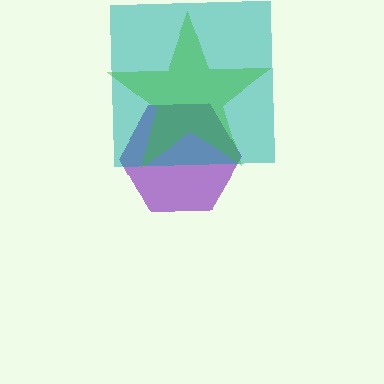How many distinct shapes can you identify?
There are 3 distinct shapes: a purple hexagon, a teal square, a green star.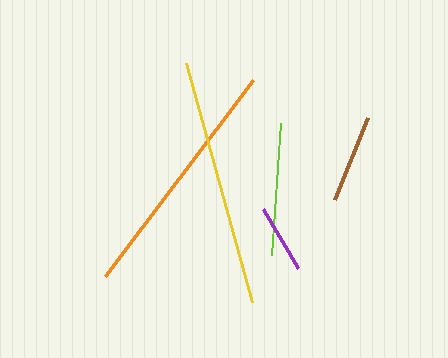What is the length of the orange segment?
The orange segment is approximately 246 pixels long.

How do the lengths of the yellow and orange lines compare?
The yellow and orange lines are approximately the same length.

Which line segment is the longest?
The yellow line is the longest at approximately 248 pixels.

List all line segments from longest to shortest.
From longest to shortest: yellow, orange, lime, brown, purple.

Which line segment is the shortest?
The purple line is the shortest at approximately 69 pixels.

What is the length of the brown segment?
The brown segment is approximately 88 pixels long.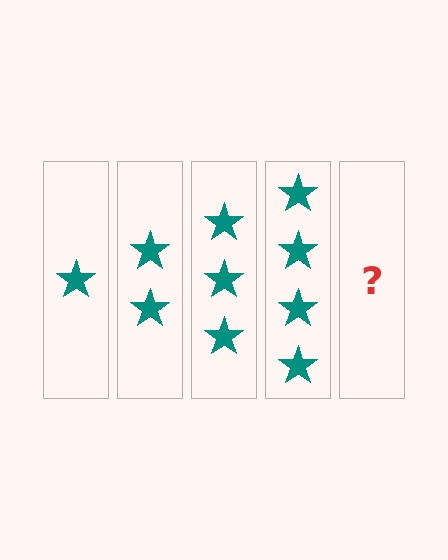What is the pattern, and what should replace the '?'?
The pattern is that each step adds one more star. The '?' should be 5 stars.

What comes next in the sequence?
The next element should be 5 stars.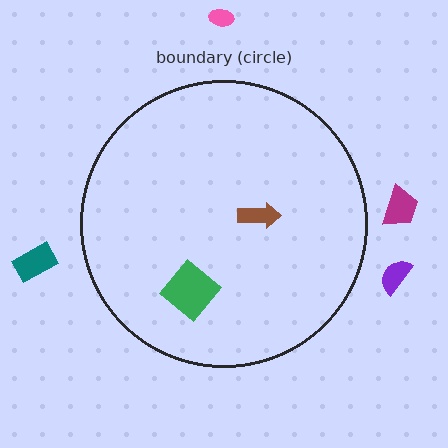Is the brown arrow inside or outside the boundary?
Inside.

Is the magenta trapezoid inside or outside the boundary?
Outside.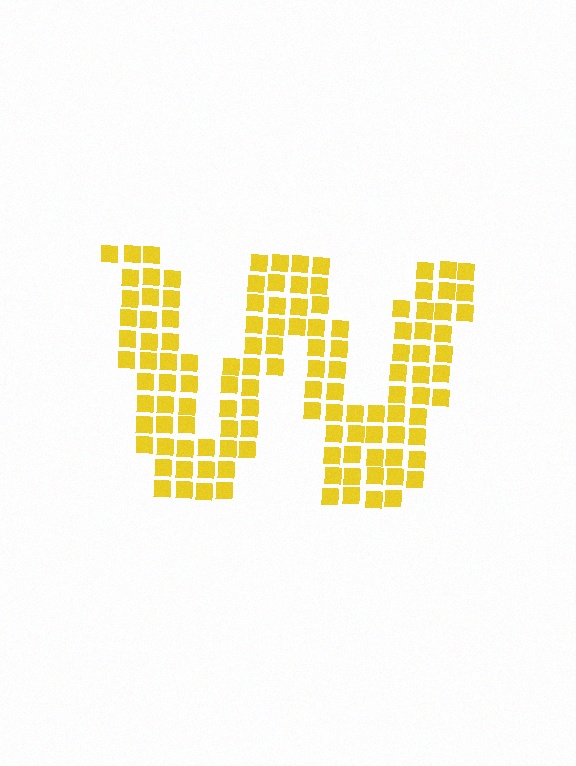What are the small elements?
The small elements are squares.